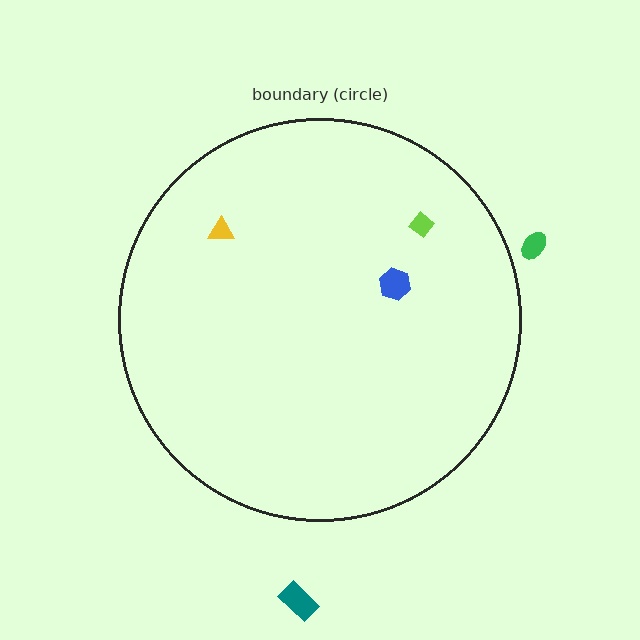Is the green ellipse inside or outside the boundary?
Outside.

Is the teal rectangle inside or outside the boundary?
Outside.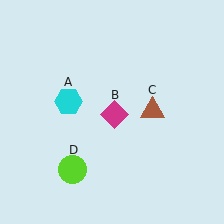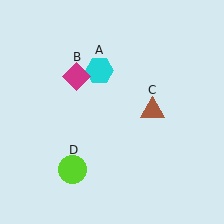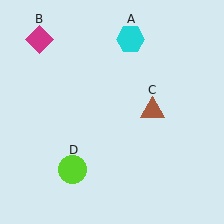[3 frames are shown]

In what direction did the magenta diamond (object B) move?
The magenta diamond (object B) moved up and to the left.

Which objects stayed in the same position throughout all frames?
Brown triangle (object C) and lime circle (object D) remained stationary.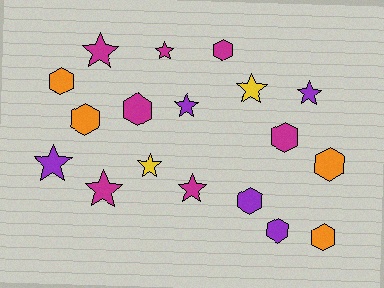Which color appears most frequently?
Magenta, with 7 objects.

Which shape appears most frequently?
Star, with 9 objects.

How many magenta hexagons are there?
There are 3 magenta hexagons.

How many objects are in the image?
There are 18 objects.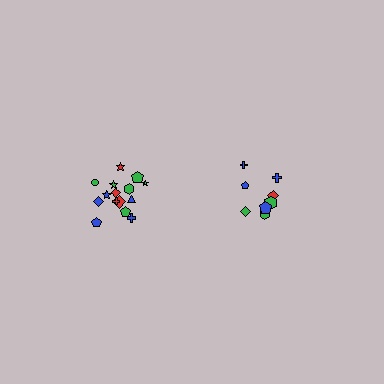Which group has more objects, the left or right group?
The left group.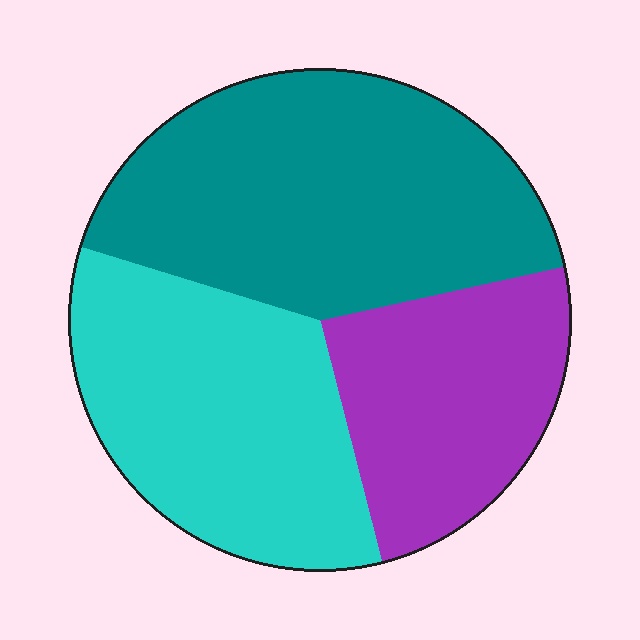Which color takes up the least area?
Purple, at roughly 25%.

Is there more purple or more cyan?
Cyan.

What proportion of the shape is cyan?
Cyan takes up about one third (1/3) of the shape.